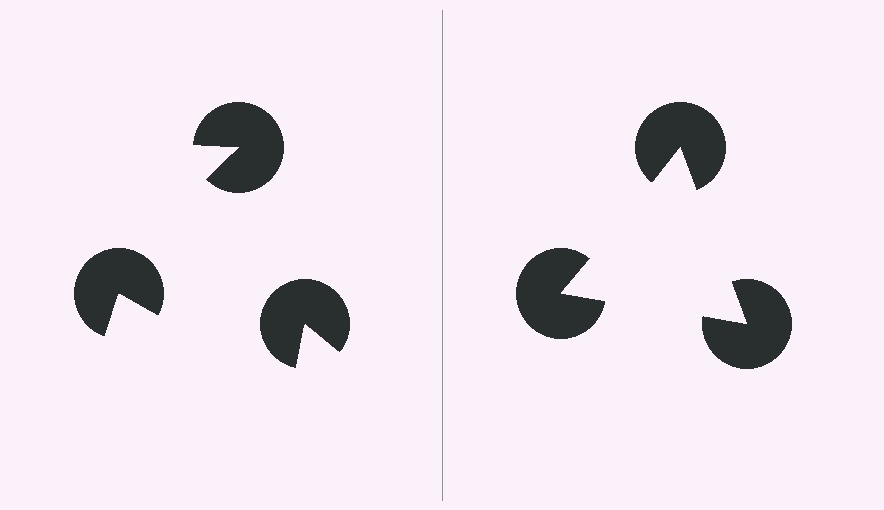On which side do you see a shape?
An illusory triangle appears on the right side. On the left side the wedge cuts are rotated, so no coherent shape forms.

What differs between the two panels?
The pac-man discs are positioned identically on both sides; only the wedge orientations differ. On the right they align to a triangle; on the left they are misaligned.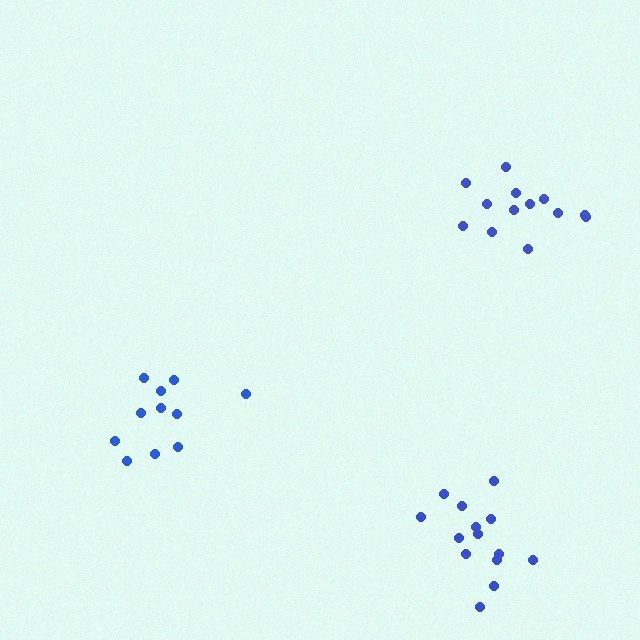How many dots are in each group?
Group 1: 11 dots, Group 2: 14 dots, Group 3: 13 dots (38 total).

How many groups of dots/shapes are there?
There are 3 groups.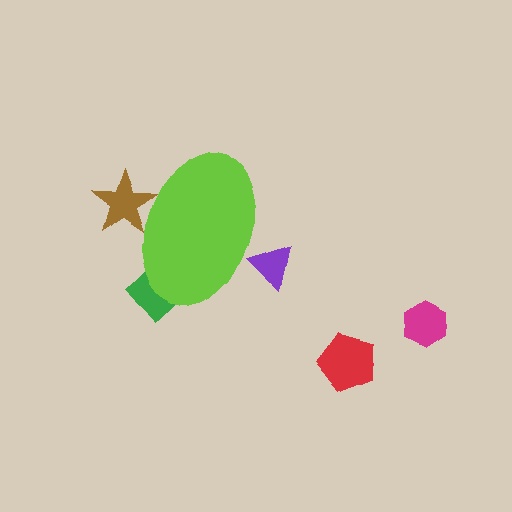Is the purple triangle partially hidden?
Yes, the purple triangle is partially hidden behind the lime ellipse.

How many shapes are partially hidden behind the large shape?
3 shapes are partially hidden.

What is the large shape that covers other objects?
A lime ellipse.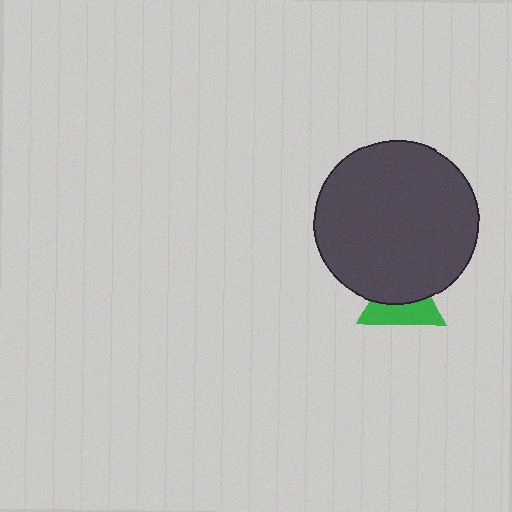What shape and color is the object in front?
The object in front is a dark gray circle.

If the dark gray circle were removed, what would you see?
You would see the complete green triangle.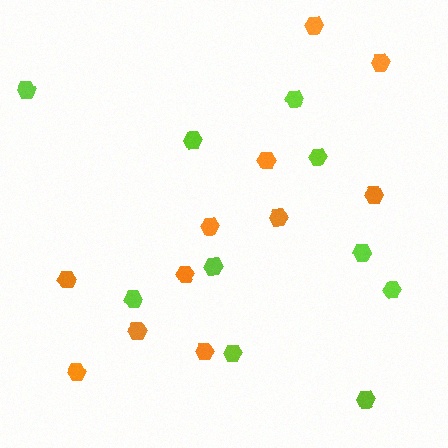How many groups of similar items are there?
There are 2 groups: one group of lime hexagons (10) and one group of orange hexagons (11).